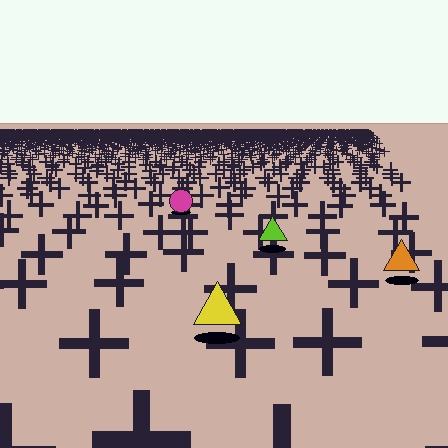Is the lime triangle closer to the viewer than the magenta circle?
Yes. The lime triangle is closer — you can tell from the texture gradient: the ground texture is coarser near it.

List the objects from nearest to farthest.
From nearest to farthest: the yellow triangle, the orange triangle, the lime triangle, the magenta circle.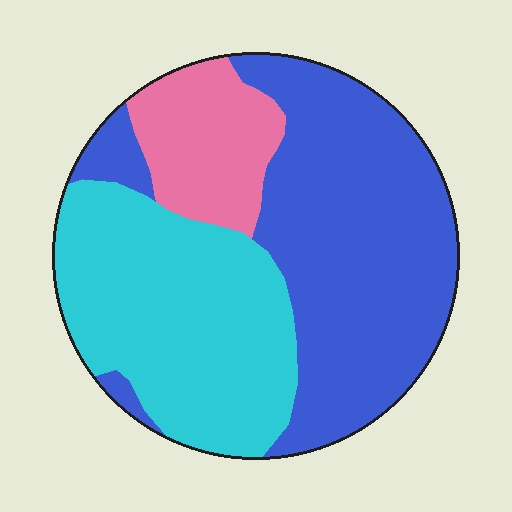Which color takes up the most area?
Blue, at roughly 50%.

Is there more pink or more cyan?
Cyan.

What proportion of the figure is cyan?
Cyan takes up between a third and a half of the figure.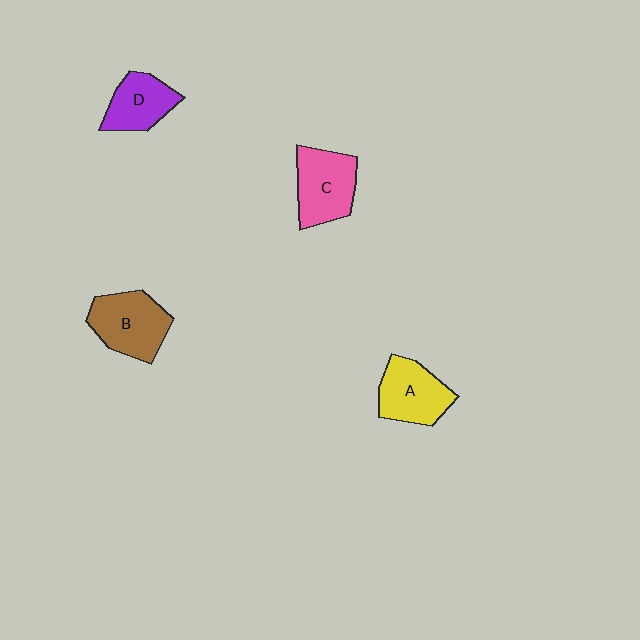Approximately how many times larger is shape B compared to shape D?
Approximately 1.3 times.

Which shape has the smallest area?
Shape D (purple).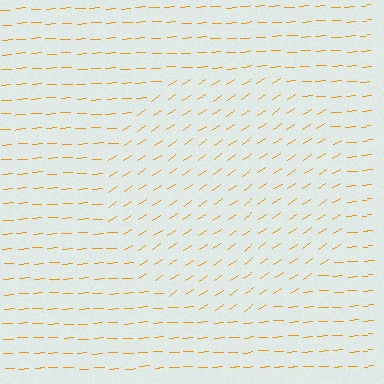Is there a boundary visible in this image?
Yes, there is a texture boundary formed by a change in line orientation.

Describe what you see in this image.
The image is filled with small orange line segments. A circle region in the image has lines oriented differently from the surrounding lines, creating a visible texture boundary.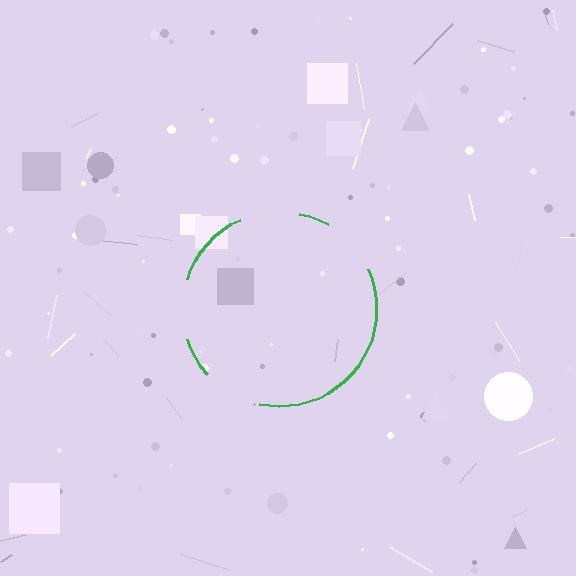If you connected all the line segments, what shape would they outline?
They would outline a circle.